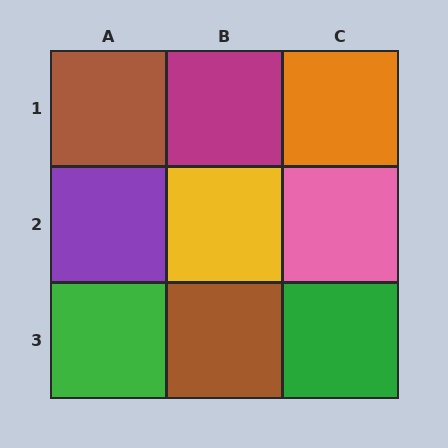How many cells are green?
2 cells are green.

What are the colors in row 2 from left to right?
Purple, yellow, pink.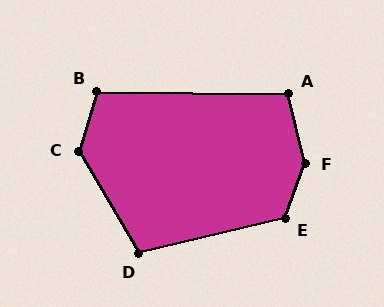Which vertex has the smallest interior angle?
A, at approximately 104 degrees.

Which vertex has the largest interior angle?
F, at approximately 147 degrees.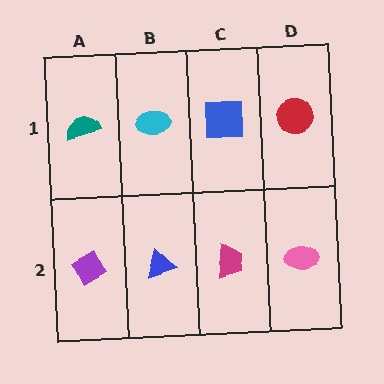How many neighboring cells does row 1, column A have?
2.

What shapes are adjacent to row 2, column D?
A red circle (row 1, column D), a magenta trapezoid (row 2, column C).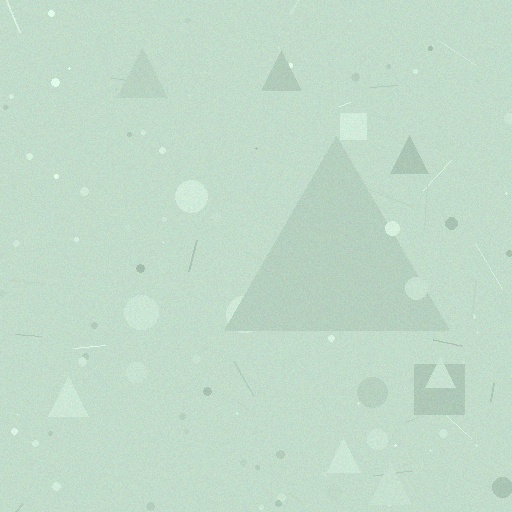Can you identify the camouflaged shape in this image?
The camouflaged shape is a triangle.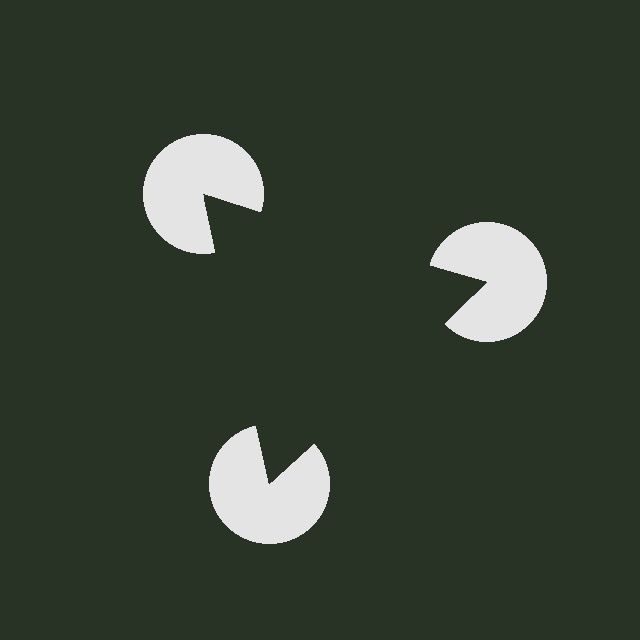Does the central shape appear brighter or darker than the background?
It typically appears slightly darker than the background, even though no actual brightness change is drawn.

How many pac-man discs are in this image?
There are 3 — one at each vertex of the illusory triangle.